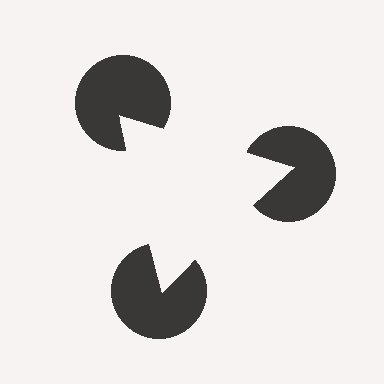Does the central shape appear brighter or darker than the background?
It typically appears slightly brighter than the background, even though no actual brightness change is drawn.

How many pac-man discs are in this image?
There are 3 — one at each vertex of the illusory triangle.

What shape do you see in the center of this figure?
An illusory triangle — its edges are inferred from the aligned wedge cuts in the pac-man discs, not physically drawn.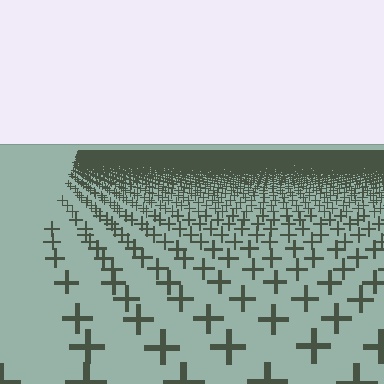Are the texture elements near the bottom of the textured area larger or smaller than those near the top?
Larger. Near the bottom, elements are closer to the viewer and appear at a bigger on-screen size.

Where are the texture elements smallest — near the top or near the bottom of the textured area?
Near the top.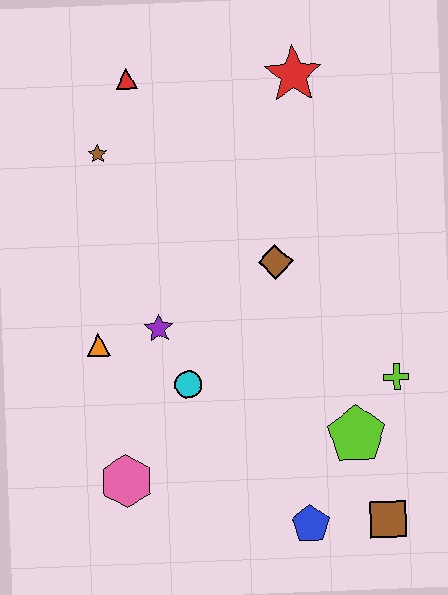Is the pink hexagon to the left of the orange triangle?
No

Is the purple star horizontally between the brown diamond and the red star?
No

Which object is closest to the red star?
The red triangle is closest to the red star.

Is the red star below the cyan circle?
No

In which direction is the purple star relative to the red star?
The purple star is below the red star.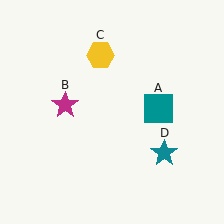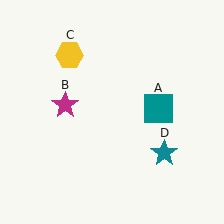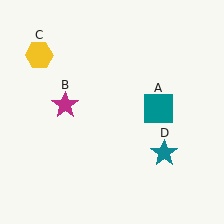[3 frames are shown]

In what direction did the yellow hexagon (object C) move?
The yellow hexagon (object C) moved left.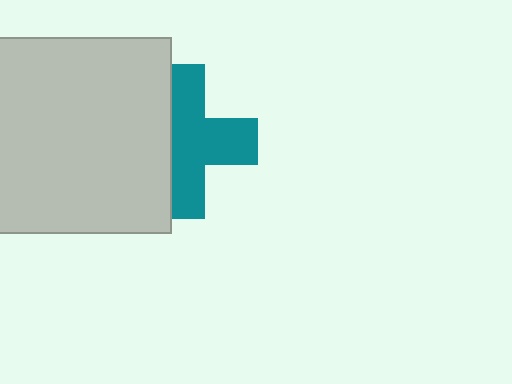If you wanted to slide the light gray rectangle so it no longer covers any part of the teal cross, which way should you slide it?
Slide it left — that is the most direct way to separate the two shapes.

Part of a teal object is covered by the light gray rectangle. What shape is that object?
It is a cross.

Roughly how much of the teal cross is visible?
About half of it is visible (roughly 62%).